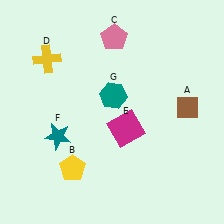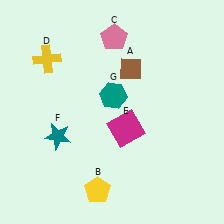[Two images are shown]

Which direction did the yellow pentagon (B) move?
The yellow pentagon (B) moved right.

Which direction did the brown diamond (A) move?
The brown diamond (A) moved left.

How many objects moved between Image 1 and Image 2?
2 objects moved between the two images.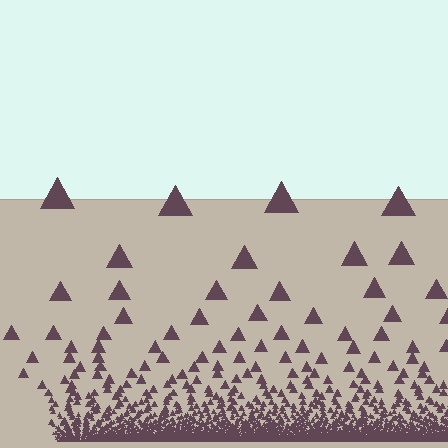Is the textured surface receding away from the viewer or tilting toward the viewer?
The surface appears to tilt toward the viewer. Texture elements get larger and sparser toward the top.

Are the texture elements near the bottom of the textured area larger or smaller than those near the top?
Smaller. The gradient is inverted — elements near the bottom are smaller and denser.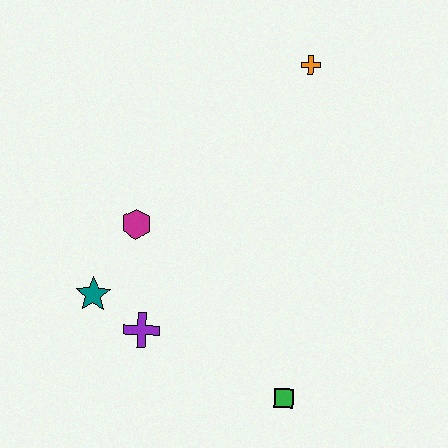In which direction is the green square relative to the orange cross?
The green square is below the orange cross.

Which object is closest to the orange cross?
The magenta hexagon is closest to the orange cross.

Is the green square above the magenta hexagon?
No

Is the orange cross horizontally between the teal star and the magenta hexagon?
No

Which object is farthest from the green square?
The orange cross is farthest from the green square.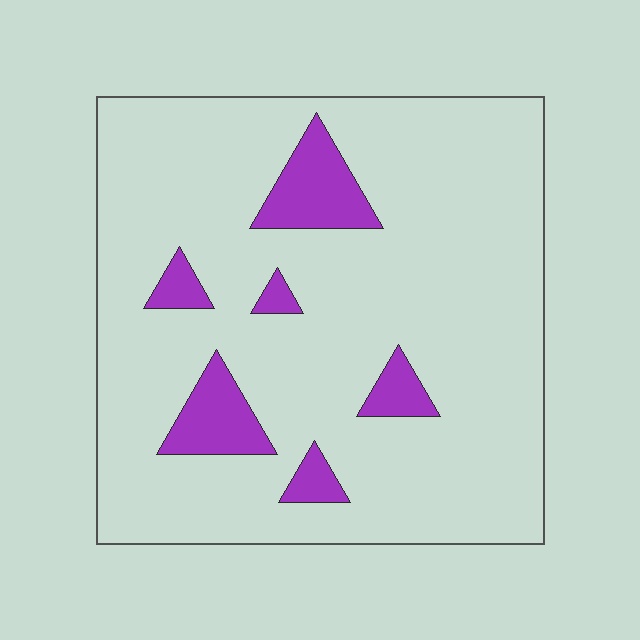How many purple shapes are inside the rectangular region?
6.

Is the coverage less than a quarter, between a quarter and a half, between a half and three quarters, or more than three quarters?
Less than a quarter.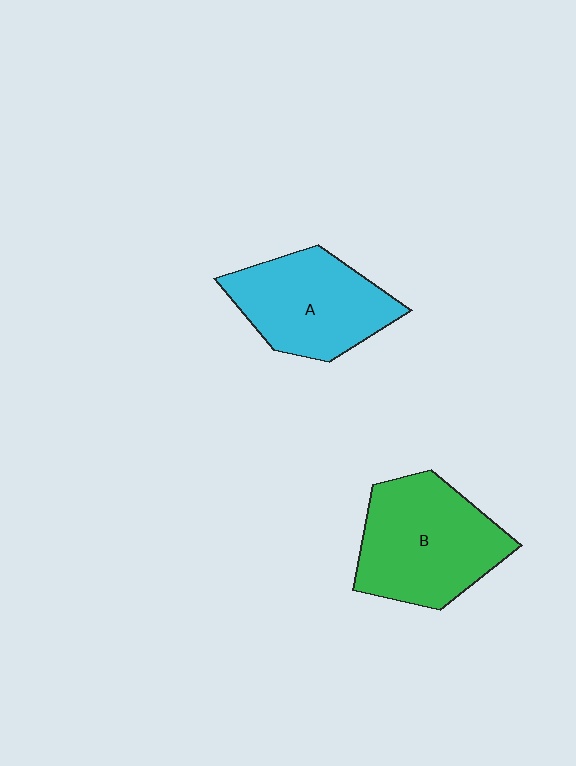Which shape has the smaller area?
Shape A (cyan).